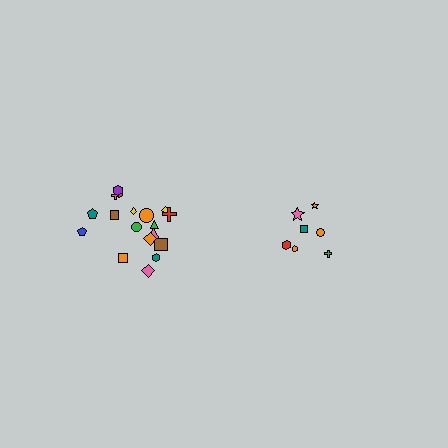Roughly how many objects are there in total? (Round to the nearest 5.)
Roughly 25 objects in total.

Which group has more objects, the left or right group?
The left group.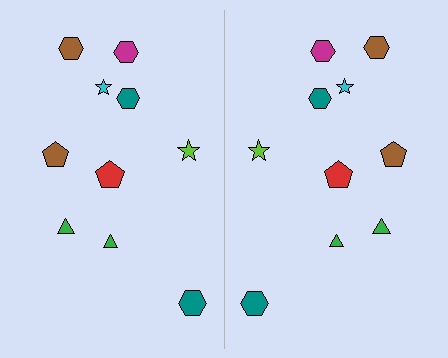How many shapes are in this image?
There are 20 shapes in this image.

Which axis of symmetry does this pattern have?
The pattern has a vertical axis of symmetry running through the center of the image.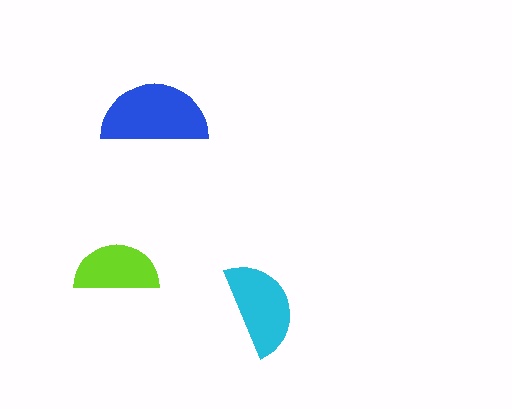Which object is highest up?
The blue semicircle is topmost.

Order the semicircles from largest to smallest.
the blue one, the cyan one, the lime one.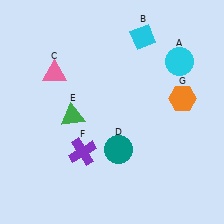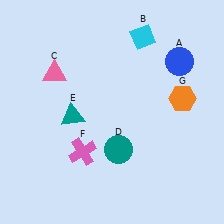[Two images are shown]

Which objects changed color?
A changed from cyan to blue. E changed from green to teal. F changed from purple to pink.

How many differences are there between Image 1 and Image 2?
There are 3 differences between the two images.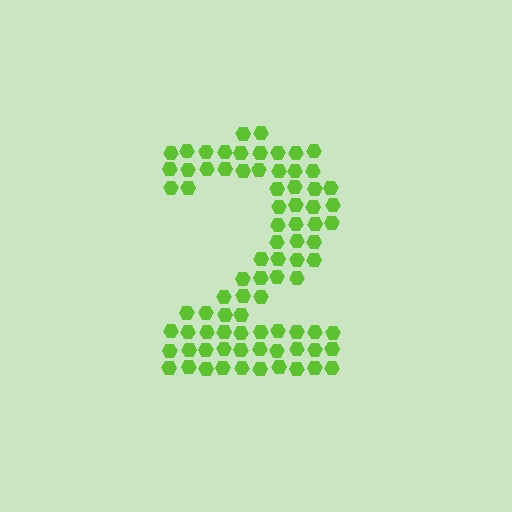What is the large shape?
The large shape is the digit 2.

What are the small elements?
The small elements are hexagons.